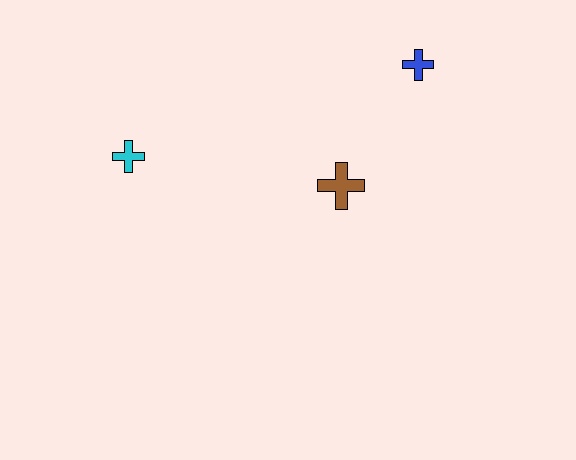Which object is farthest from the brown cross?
The cyan cross is farthest from the brown cross.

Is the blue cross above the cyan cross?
Yes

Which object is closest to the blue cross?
The brown cross is closest to the blue cross.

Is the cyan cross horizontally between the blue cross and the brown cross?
No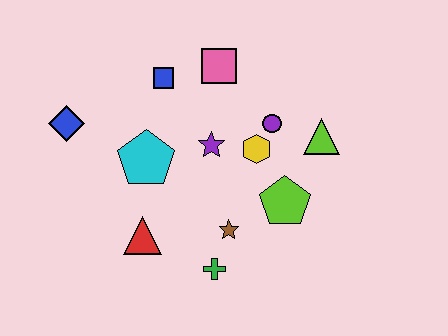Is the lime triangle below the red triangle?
No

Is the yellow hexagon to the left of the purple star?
No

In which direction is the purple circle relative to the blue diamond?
The purple circle is to the right of the blue diamond.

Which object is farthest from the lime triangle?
The blue diamond is farthest from the lime triangle.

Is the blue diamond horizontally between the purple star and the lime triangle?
No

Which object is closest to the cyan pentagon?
The purple star is closest to the cyan pentagon.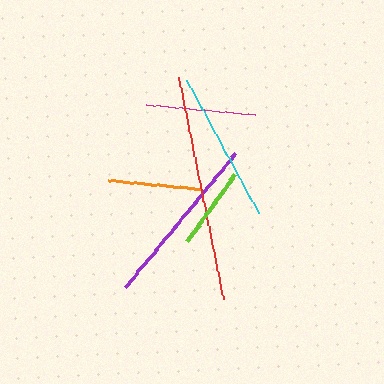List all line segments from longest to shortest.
From longest to shortest: red, purple, cyan, magenta, orange, lime.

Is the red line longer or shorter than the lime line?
The red line is longer than the lime line.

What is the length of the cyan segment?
The cyan segment is approximately 151 pixels long.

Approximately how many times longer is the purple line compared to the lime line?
The purple line is approximately 2.1 times the length of the lime line.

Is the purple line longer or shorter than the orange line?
The purple line is longer than the orange line.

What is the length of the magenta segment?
The magenta segment is approximately 109 pixels long.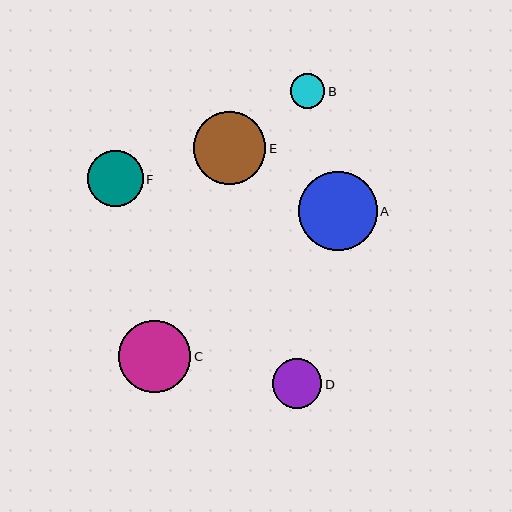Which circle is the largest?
Circle A is the largest with a size of approximately 79 pixels.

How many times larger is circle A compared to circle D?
Circle A is approximately 1.6 times the size of circle D.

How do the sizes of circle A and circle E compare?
Circle A and circle E are approximately the same size.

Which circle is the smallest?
Circle B is the smallest with a size of approximately 34 pixels.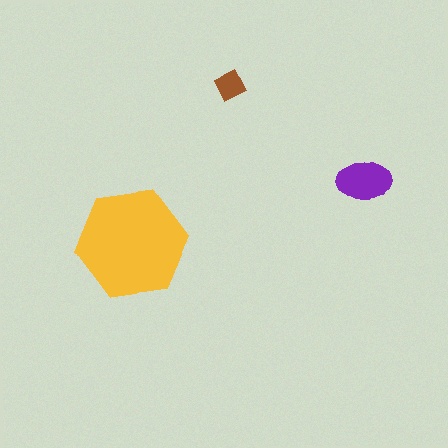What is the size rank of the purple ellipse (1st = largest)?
2nd.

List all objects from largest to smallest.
The yellow hexagon, the purple ellipse, the brown diamond.